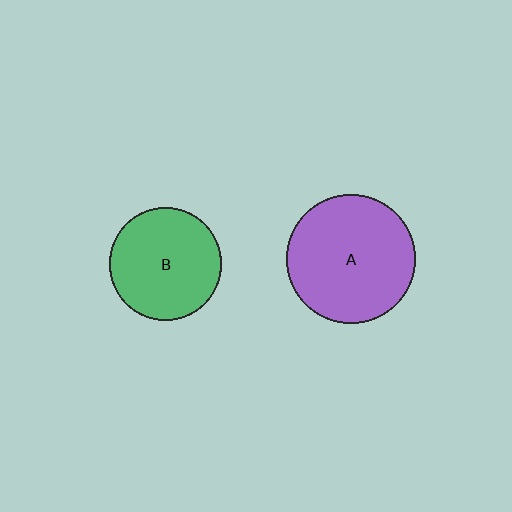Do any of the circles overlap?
No, none of the circles overlap.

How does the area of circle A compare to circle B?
Approximately 1.3 times.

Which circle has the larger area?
Circle A (purple).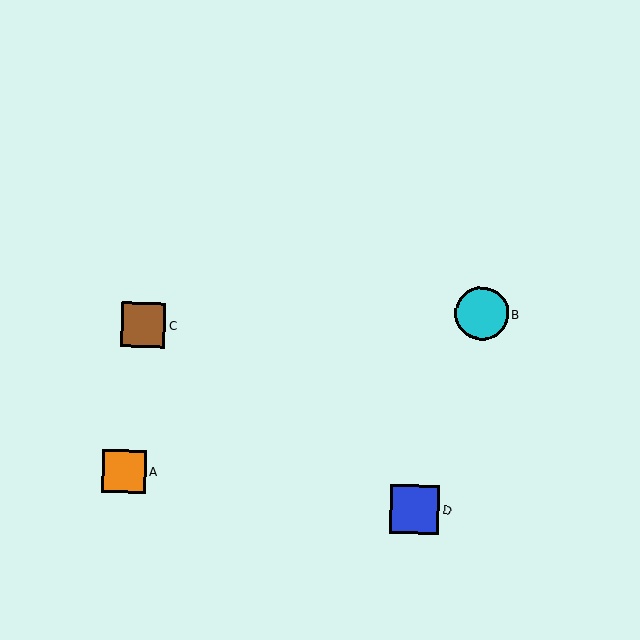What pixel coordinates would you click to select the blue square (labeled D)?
Click at (415, 509) to select the blue square D.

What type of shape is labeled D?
Shape D is a blue square.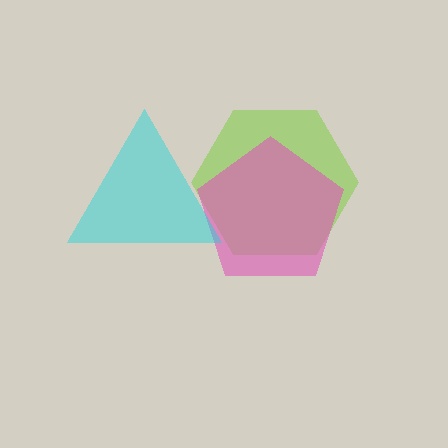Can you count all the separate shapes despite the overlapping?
Yes, there are 3 separate shapes.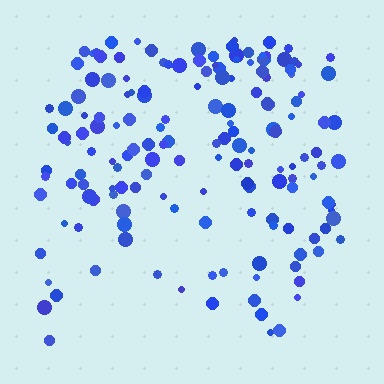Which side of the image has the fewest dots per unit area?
The bottom.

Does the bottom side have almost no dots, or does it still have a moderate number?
Still a moderate number, just noticeably fewer than the top.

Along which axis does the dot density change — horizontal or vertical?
Vertical.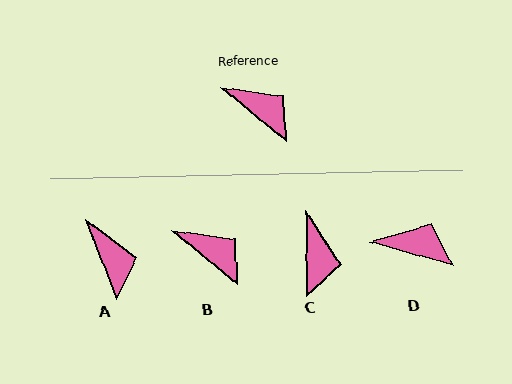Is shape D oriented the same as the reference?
No, it is off by about 24 degrees.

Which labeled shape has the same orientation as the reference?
B.